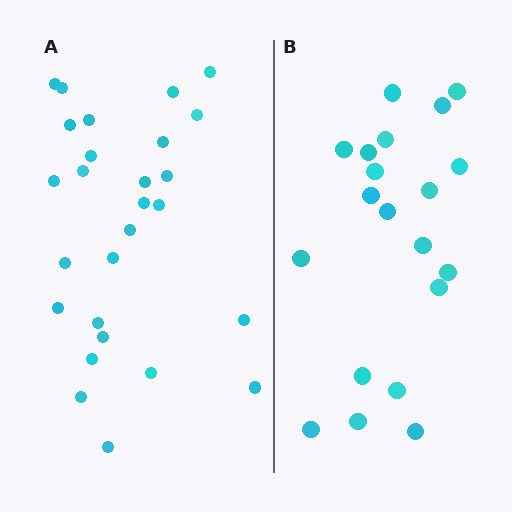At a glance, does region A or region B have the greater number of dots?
Region A (the left region) has more dots.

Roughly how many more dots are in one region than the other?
Region A has roughly 8 or so more dots than region B.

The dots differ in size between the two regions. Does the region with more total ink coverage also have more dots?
No. Region B has more total ink coverage because its dots are larger, but region A actually contains more individual dots. Total area can be misleading — the number of items is what matters here.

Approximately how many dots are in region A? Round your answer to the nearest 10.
About 30 dots. (The exact count is 27, which rounds to 30.)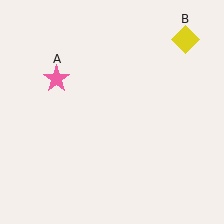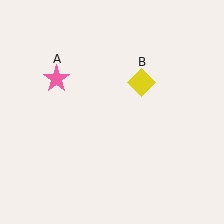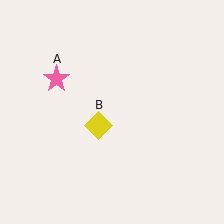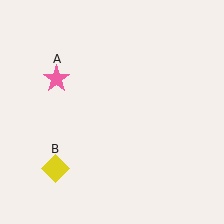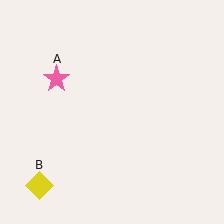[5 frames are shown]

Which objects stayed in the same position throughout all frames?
Pink star (object A) remained stationary.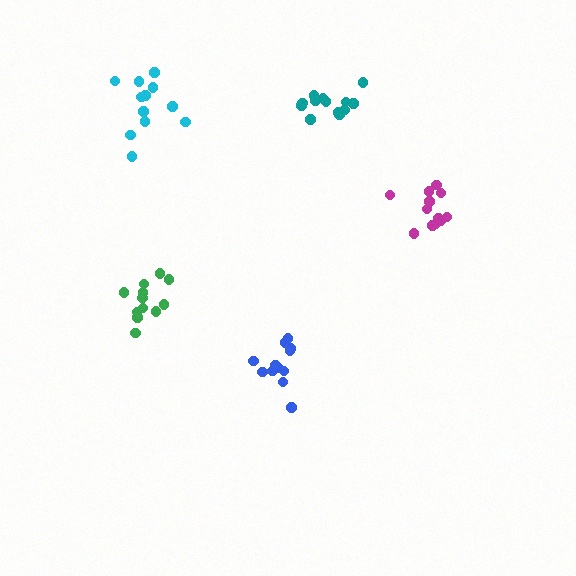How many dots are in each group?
Group 1: 13 dots, Group 2: 12 dots, Group 3: 12 dots, Group 4: 12 dots, Group 5: 12 dots (61 total).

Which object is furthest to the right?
The magenta cluster is rightmost.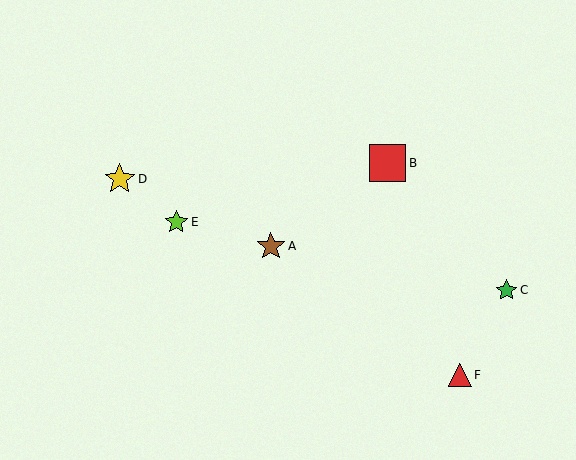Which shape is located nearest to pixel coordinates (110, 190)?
The yellow star (labeled D) at (120, 179) is nearest to that location.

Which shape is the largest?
The red square (labeled B) is the largest.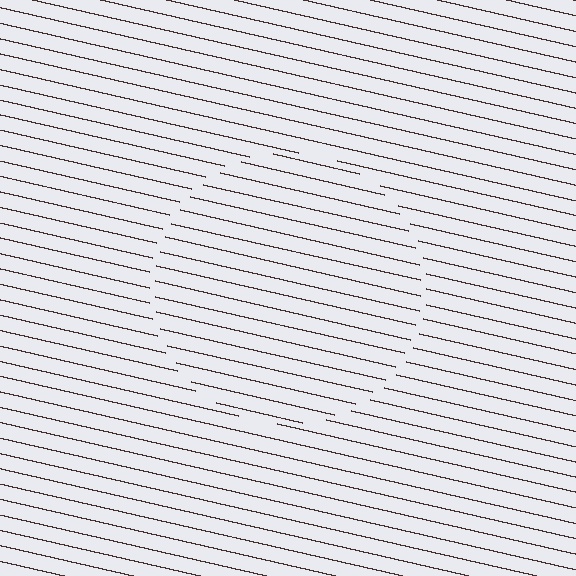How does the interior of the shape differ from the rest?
The interior of the shape contains the same grating, shifted by half a period — the contour is defined by the phase discontinuity where line-ends from the inner and outer gratings abut.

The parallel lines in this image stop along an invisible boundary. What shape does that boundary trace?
An illusory circle. The interior of the shape contains the same grating, shifted by half a period — the contour is defined by the phase discontinuity where line-ends from the inner and outer gratings abut.